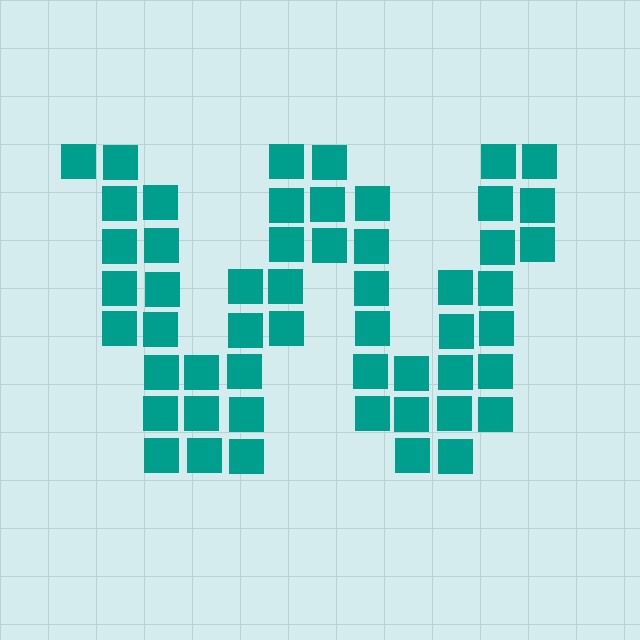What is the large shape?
The large shape is the letter W.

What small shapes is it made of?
It is made of small squares.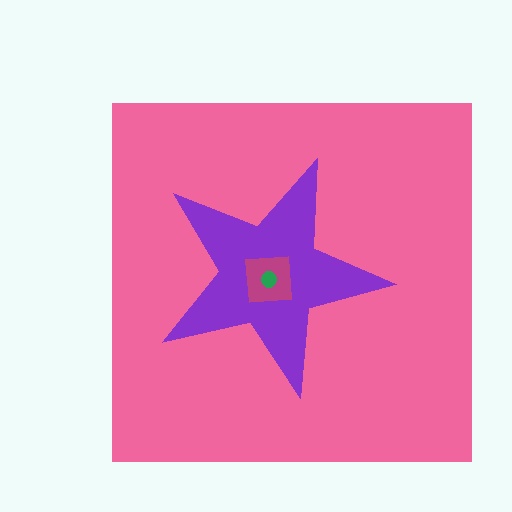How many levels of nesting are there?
4.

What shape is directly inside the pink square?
The purple star.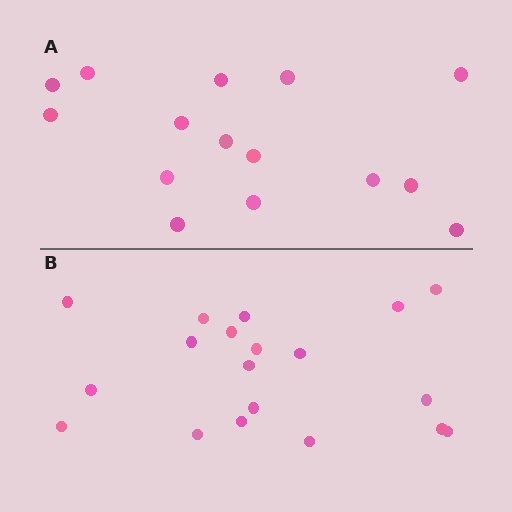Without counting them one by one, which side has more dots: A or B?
Region B (the bottom region) has more dots.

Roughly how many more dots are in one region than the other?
Region B has about 4 more dots than region A.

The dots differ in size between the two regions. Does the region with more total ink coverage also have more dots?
No. Region A has more total ink coverage because its dots are larger, but region B actually contains more individual dots. Total area can be misleading — the number of items is what matters here.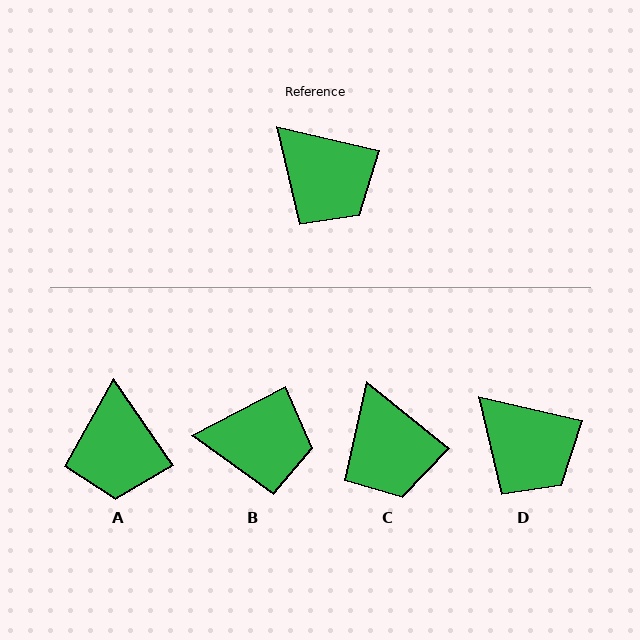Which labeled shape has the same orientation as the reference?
D.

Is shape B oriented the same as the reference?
No, it is off by about 41 degrees.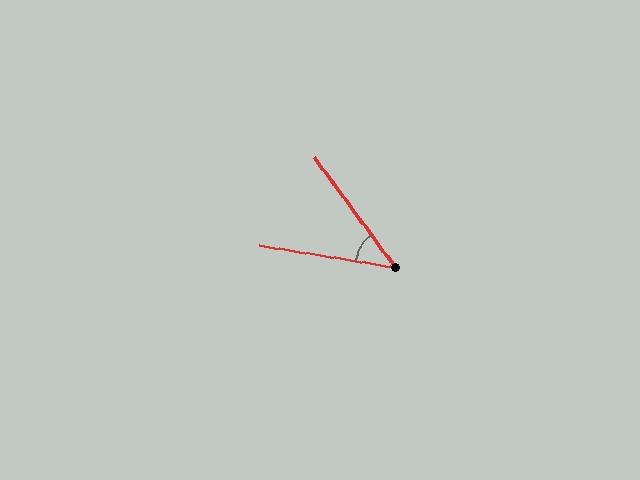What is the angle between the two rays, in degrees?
Approximately 44 degrees.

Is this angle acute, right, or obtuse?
It is acute.